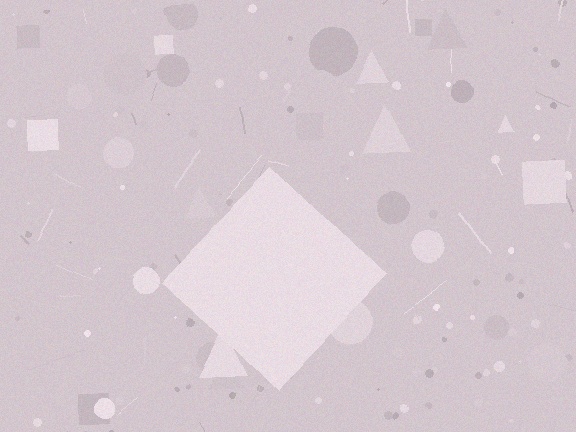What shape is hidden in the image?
A diamond is hidden in the image.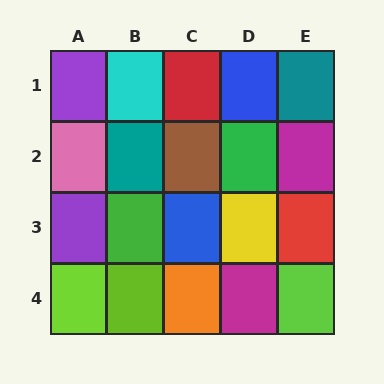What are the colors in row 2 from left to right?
Pink, teal, brown, green, magenta.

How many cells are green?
2 cells are green.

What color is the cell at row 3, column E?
Red.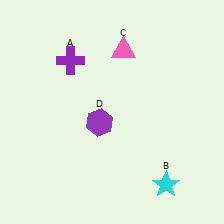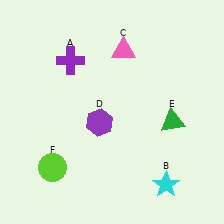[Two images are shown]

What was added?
A green triangle (E), a lime circle (F) were added in Image 2.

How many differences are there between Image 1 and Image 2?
There are 2 differences between the two images.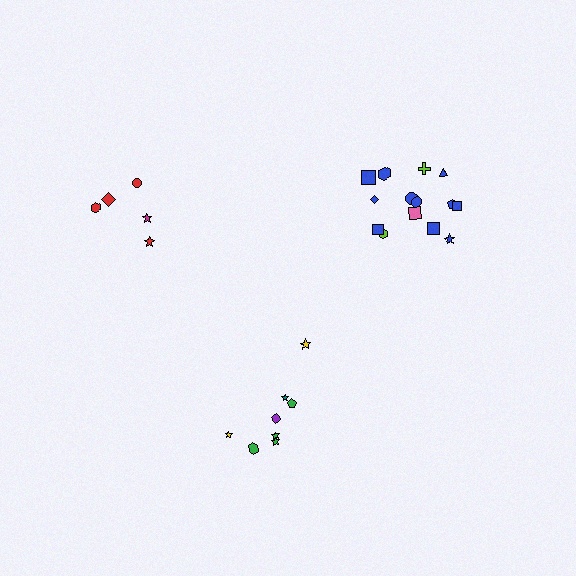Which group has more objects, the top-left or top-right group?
The top-right group.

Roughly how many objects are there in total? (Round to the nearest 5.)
Roughly 30 objects in total.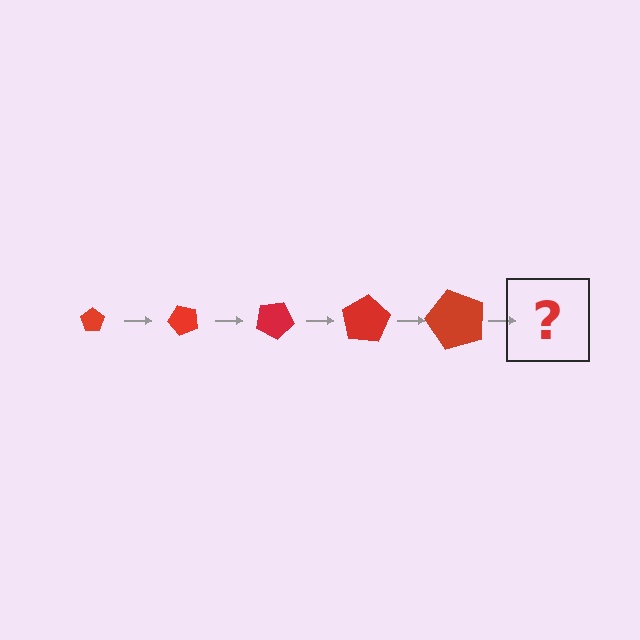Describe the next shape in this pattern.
It should be a pentagon, larger than the previous one and rotated 250 degrees from the start.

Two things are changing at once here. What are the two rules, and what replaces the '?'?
The two rules are that the pentagon grows larger each step and it rotates 50 degrees each step. The '?' should be a pentagon, larger than the previous one and rotated 250 degrees from the start.